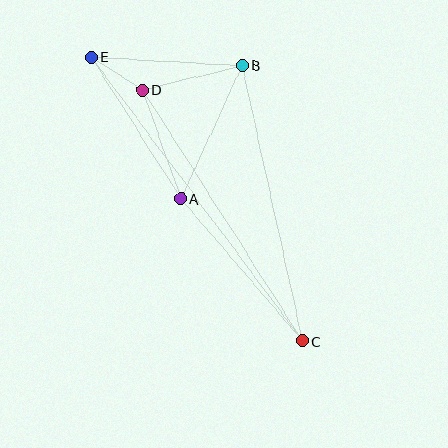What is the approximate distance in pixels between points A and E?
The distance between A and E is approximately 168 pixels.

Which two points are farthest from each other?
Points C and E are farthest from each other.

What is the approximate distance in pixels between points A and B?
The distance between A and B is approximately 147 pixels.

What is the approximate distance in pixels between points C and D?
The distance between C and D is approximately 298 pixels.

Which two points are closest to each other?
Points D and E are closest to each other.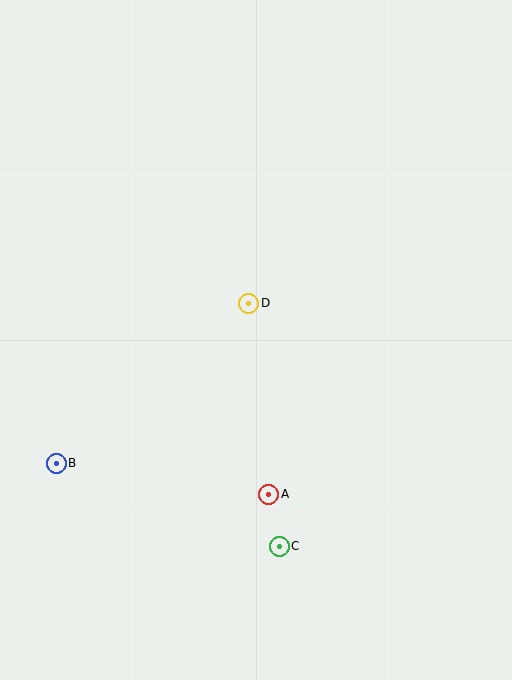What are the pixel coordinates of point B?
Point B is at (56, 463).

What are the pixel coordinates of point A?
Point A is at (269, 494).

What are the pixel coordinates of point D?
Point D is at (249, 303).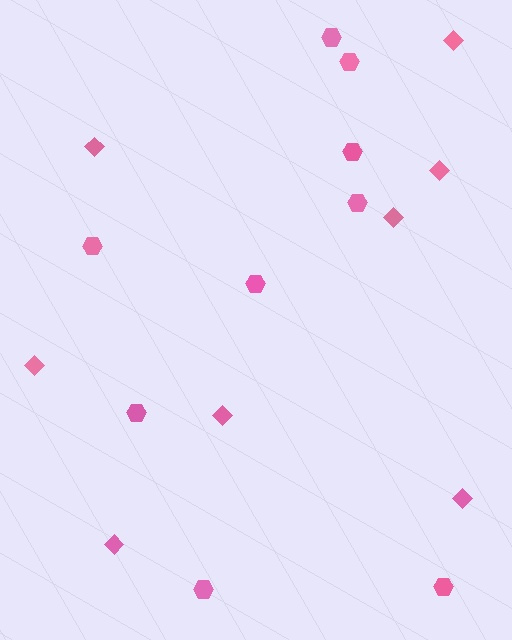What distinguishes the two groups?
There are 2 groups: one group of hexagons (9) and one group of diamonds (8).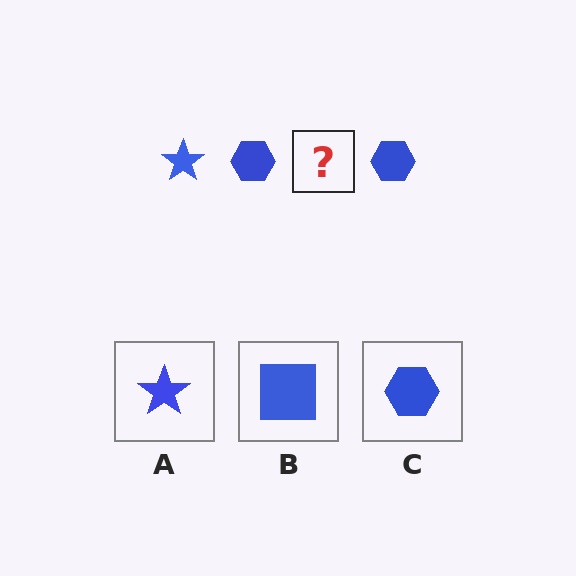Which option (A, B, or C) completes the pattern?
A.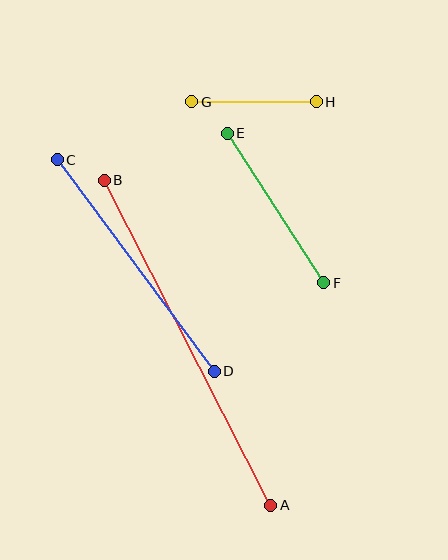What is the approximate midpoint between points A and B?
The midpoint is at approximately (187, 343) pixels.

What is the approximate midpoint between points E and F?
The midpoint is at approximately (275, 208) pixels.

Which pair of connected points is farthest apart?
Points A and B are farthest apart.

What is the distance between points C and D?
The distance is approximately 263 pixels.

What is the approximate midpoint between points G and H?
The midpoint is at approximately (254, 102) pixels.